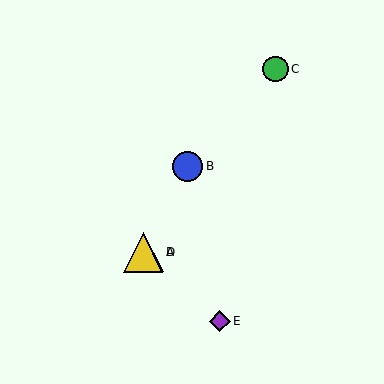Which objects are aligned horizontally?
Objects A, D are aligned horizontally.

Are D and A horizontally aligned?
Yes, both are at y≈253.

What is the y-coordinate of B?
Object B is at y≈166.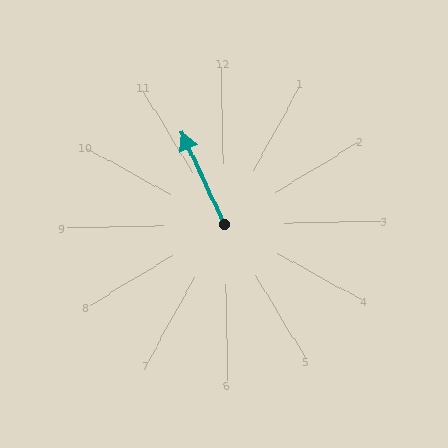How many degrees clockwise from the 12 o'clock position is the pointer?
Approximately 336 degrees.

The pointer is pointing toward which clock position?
Roughly 11 o'clock.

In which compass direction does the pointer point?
Northwest.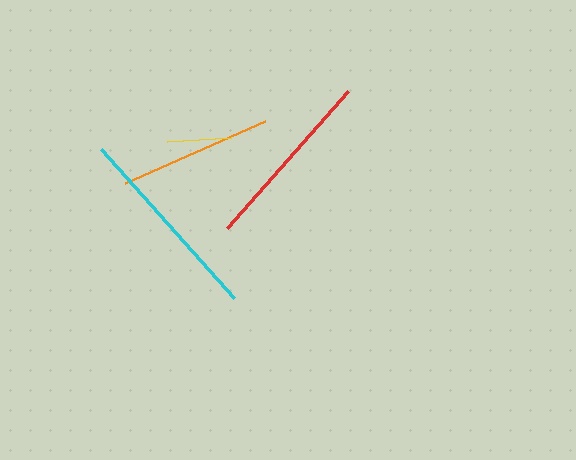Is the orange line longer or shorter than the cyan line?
The cyan line is longer than the orange line.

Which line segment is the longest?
The cyan line is the longest at approximately 199 pixels.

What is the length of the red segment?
The red segment is approximately 183 pixels long.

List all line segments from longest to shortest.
From longest to shortest: cyan, red, orange, yellow.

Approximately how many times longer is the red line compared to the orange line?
The red line is approximately 1.2 times the length of the orange line.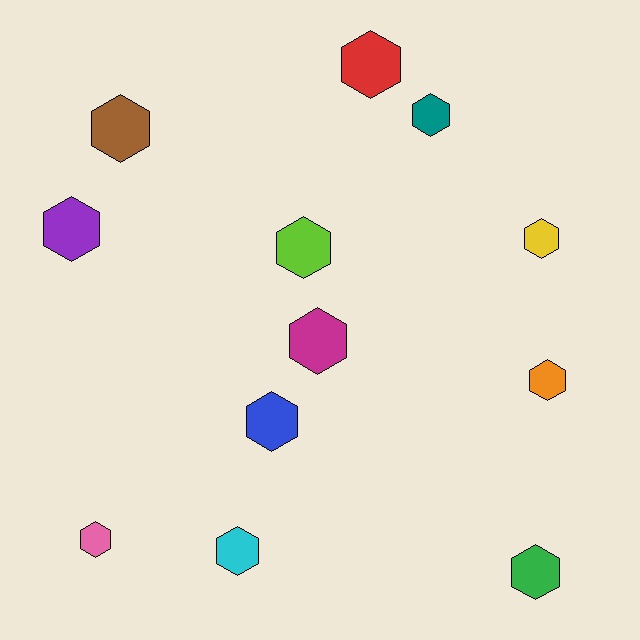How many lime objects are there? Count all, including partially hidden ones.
There is 1 lime object.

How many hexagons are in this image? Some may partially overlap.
There are 12 hexagons.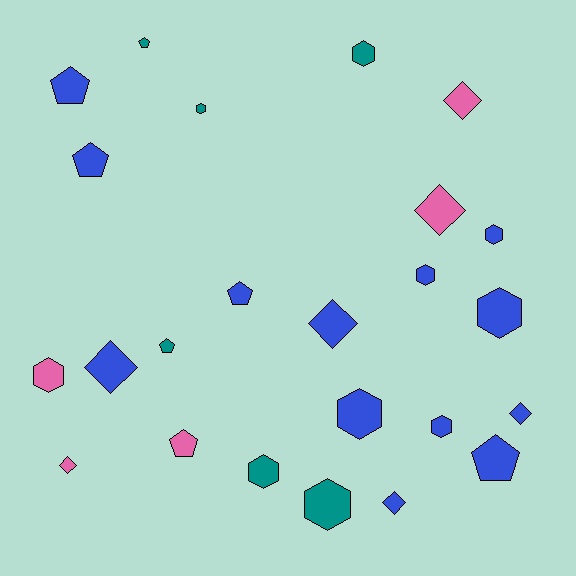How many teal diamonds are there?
There are no teal diamonds.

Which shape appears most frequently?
Hexagon, with 10 objects.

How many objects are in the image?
There are 24 objects.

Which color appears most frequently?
Blue, with 13 objects.